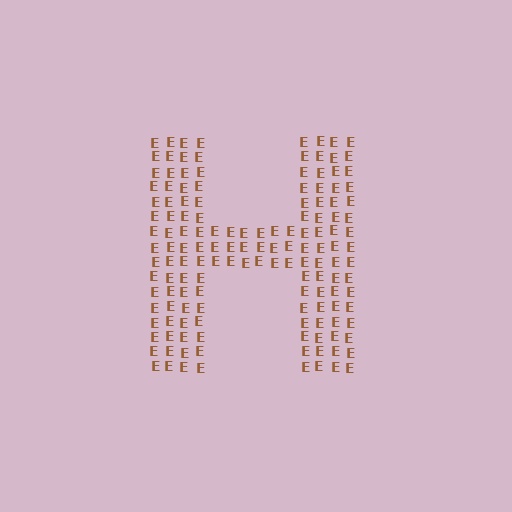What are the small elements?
The small elements are letter E's.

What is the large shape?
The large shape is the letter H.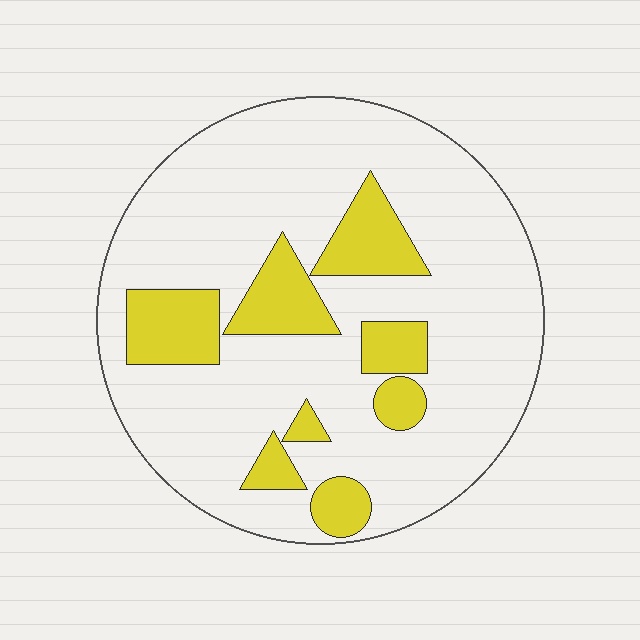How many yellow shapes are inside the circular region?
8.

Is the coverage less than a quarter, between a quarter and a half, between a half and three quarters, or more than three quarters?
Less than a quarter.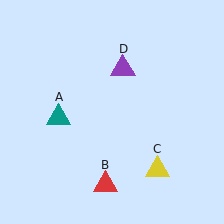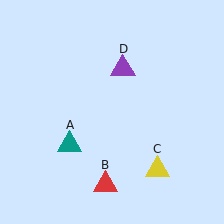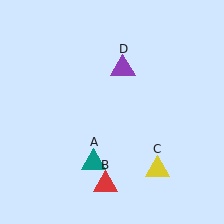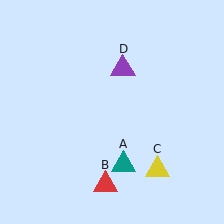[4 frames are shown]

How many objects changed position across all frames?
1 object changed position: teal triangle (object A).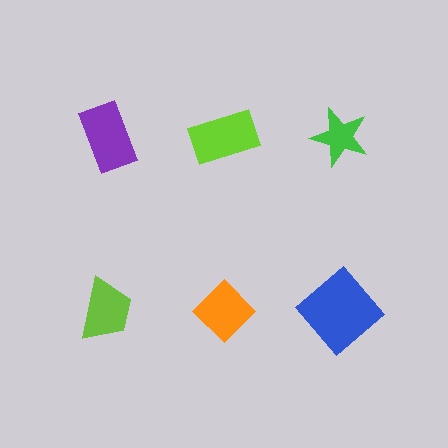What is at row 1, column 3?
A green star.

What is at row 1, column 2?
A lime rectangle.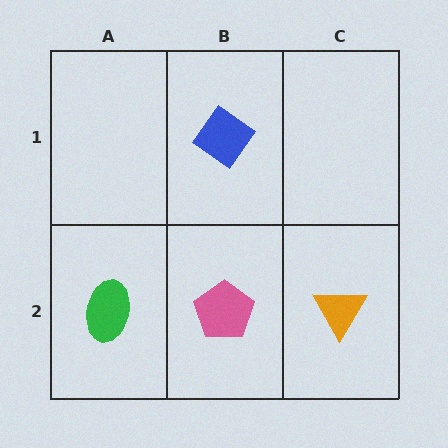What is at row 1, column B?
A blue diamond.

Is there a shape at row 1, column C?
No, that cell is empty.